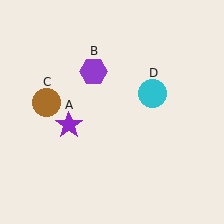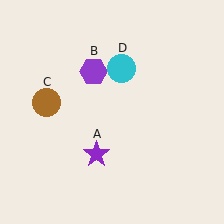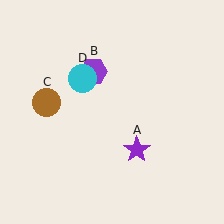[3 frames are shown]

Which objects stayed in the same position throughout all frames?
Purple hexagon (object B) and brown circle (object C) remained stationary.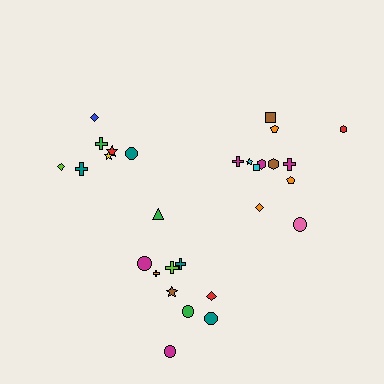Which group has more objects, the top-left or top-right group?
The top-right group.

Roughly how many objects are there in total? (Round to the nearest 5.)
Roughly 30 objects in total.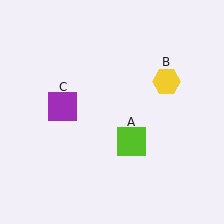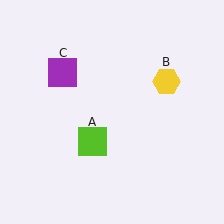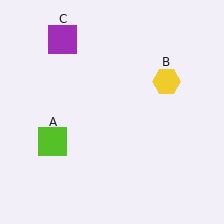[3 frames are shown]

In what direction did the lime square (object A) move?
The lime square (object A) moved left.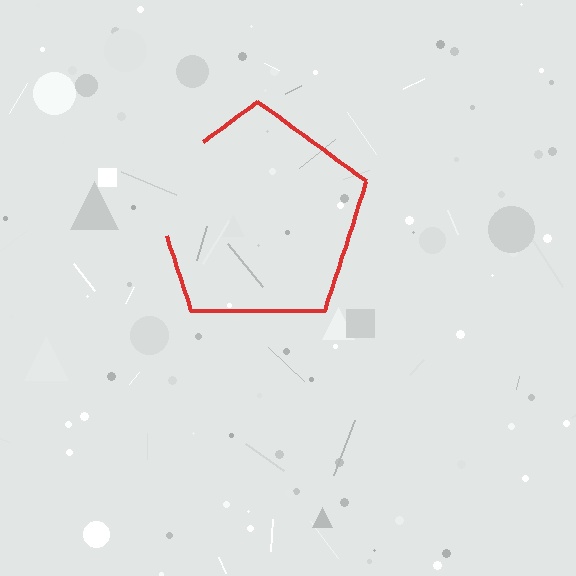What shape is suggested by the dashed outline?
The dashed outline suggests a pentagon.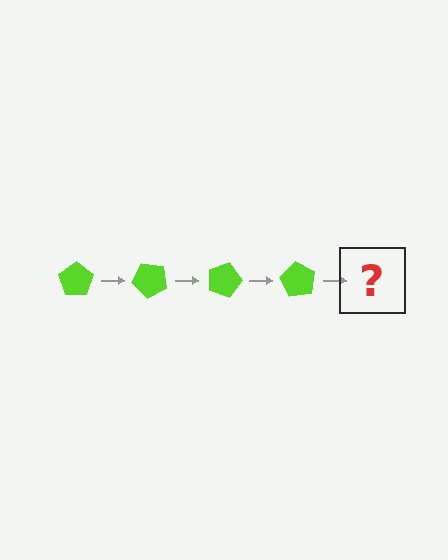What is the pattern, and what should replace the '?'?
The pattern is that the pentagon rotates 45 degrees each step. The '?' should be a lime pentagon rotated 180 degrees.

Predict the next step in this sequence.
The next step is a lime pentagon rotated 180 degrees.